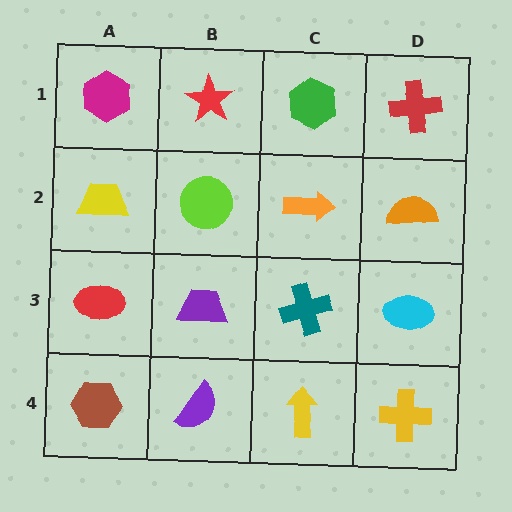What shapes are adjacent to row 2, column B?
A red star (row 1, column B), a purple trapezoid (row 3, column B), a yellow trapezoid (row 2, column A), an orange arrow (row 2, column C).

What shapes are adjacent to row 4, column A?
A red ellipse (row 3, column A), a purple semicircle (row 4, column B).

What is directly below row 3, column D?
A yellow cross.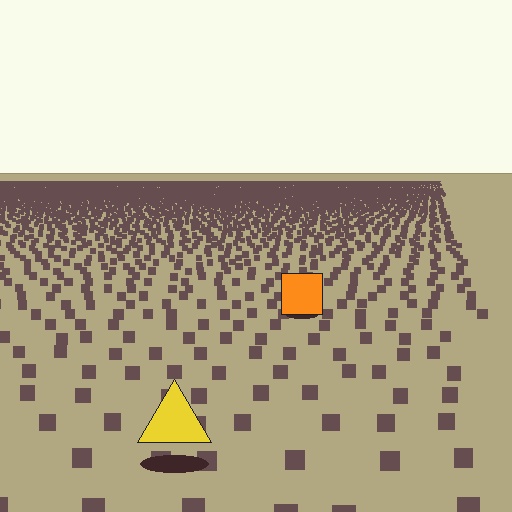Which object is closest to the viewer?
The yellow triangle is closest. The texture marks near it are larger and more spread out.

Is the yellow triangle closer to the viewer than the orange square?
Yes. The yellow triangle is closer — you can tell from the texture gradient: the ground texture is coarser near it.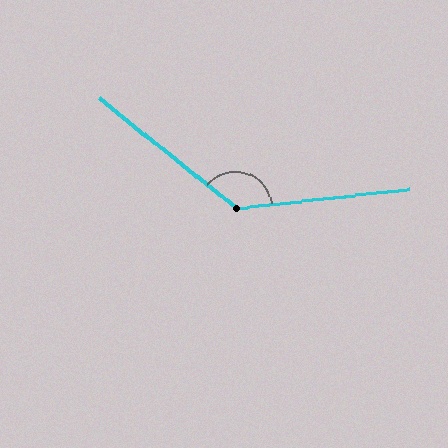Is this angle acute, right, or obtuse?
It is obtuse.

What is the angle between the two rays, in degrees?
Approximately 135 degrees.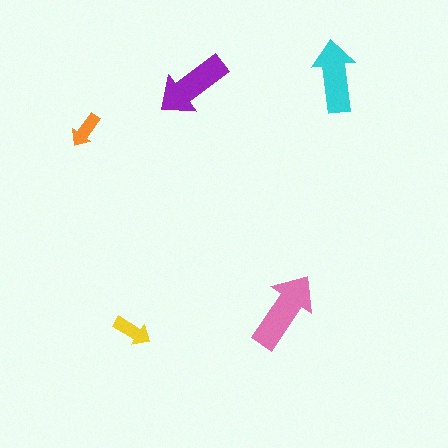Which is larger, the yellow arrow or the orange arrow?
The yellow one.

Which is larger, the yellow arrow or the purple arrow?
The purple one.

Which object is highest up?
The cyan arrow is topmost.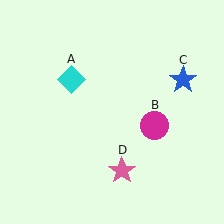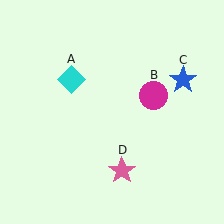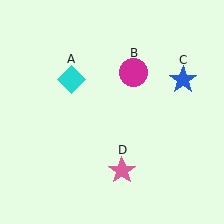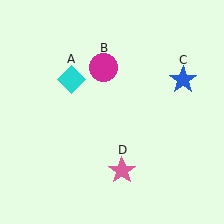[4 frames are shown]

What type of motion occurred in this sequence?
The magenta circle (object B) rotated counterclockwise around the center of the scene.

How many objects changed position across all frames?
1 object changed position: magenta circle (object B).